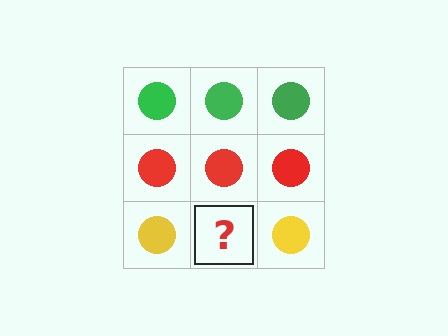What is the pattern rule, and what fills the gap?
The rule is that each row has a consistent color. The gap should be filled with a yellow circle.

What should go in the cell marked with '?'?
The missing cell should contain a yellow circle.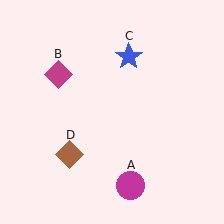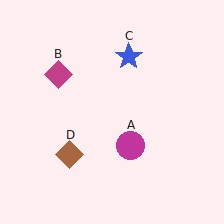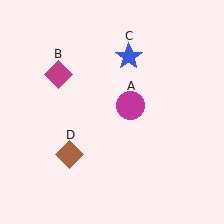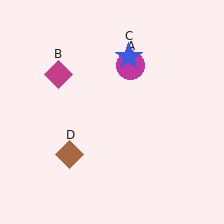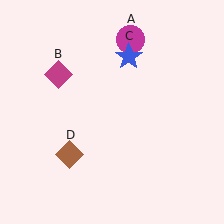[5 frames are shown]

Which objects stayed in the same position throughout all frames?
Magenta diamond (object B) and blue star (object C) and brown diamond (object D) remained stationary.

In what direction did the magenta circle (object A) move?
The magenta circle (object A) moved up.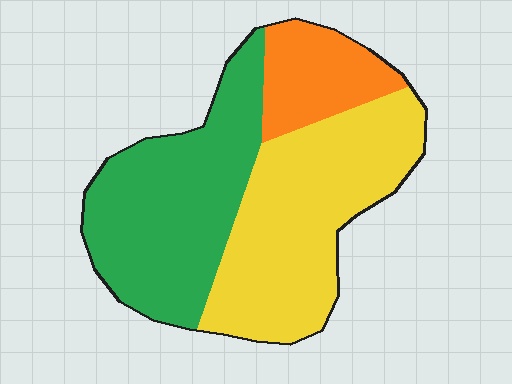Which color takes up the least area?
Orange, at roughly 15%.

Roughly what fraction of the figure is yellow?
Yellow covers roughly 45% of the figure.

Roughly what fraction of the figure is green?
Green covers about 40% of the figure.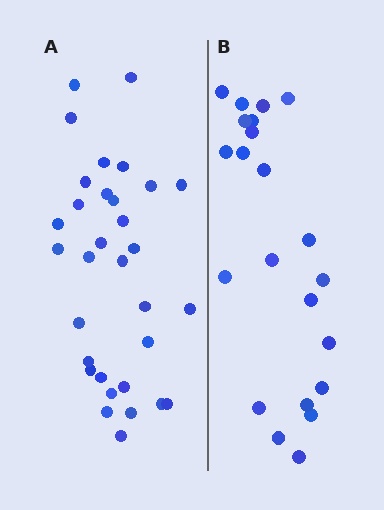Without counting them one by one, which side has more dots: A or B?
Region A (the left region) has more dots.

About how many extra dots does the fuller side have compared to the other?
Region A has roughly 10 or so more dots than region B.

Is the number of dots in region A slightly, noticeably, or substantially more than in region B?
Region A has substantially more. The ratio is roughly 1.5 to 1.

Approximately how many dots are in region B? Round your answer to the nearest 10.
About 20 dots. (The exact count is 22, which rounds to 20.)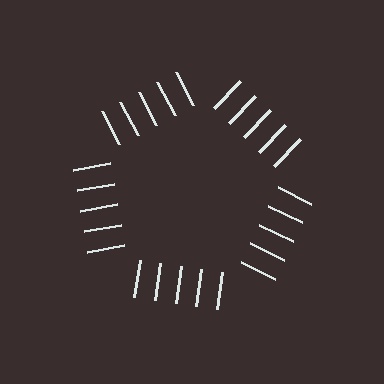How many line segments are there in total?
25 — 5 along each of the 5 edges.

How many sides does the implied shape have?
5 sides — the line-ends trace a pentagon.